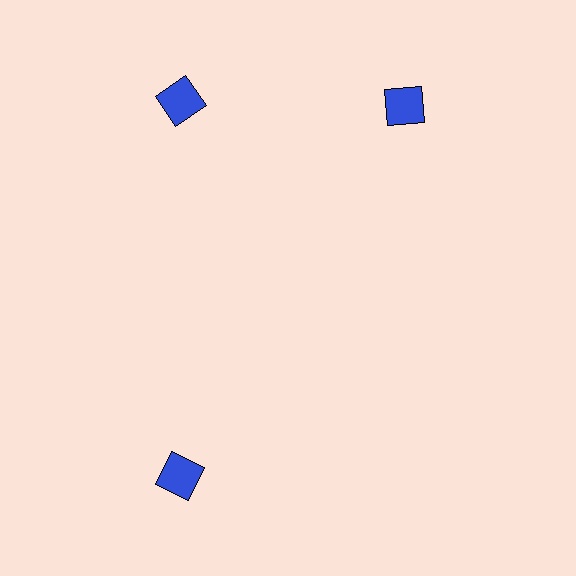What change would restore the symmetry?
The symmetry would be restored by rotating it back into even spacing with its neighbors so that all 3 squares sit at equal angles and equal distance from the center.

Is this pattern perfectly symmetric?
No. The 3 blue squares are arranged in a ring, but one element near the 3 o'clock position is rotated out of alignment along the ring, breaking the 3-fold rotational symmetry.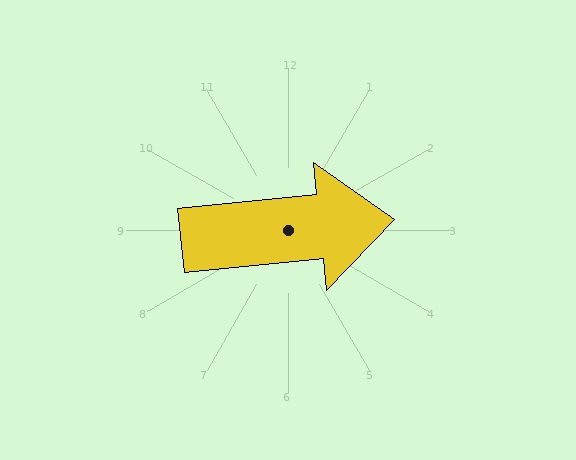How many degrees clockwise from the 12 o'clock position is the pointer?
Approximately 84 degrees.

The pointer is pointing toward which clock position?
Roughly 3 o'clock.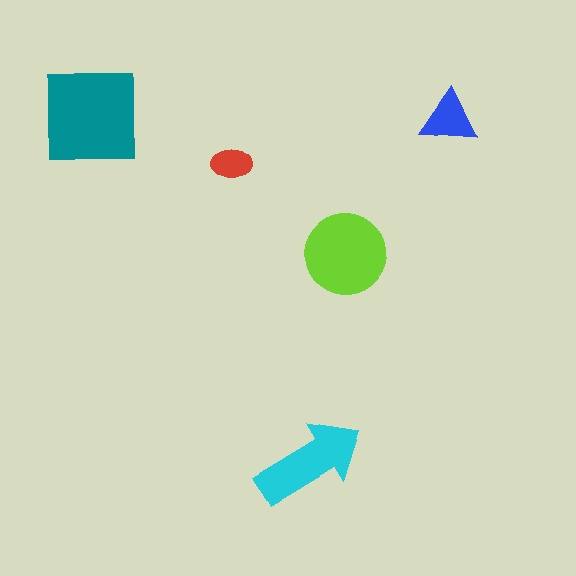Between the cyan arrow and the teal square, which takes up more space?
The teal square.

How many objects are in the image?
There are 5 objects in the image.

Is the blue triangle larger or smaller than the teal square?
Smaller.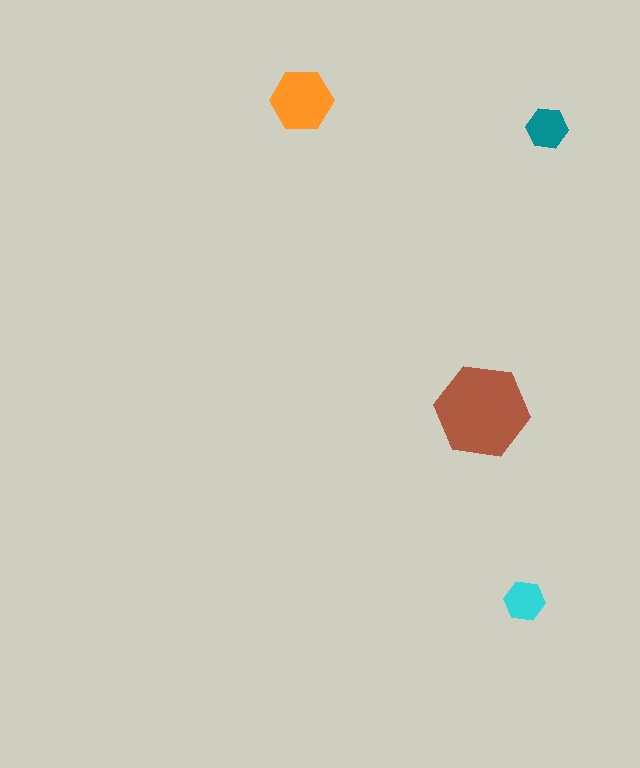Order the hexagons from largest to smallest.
the brown one, the orange one, the teal one, the cyan one.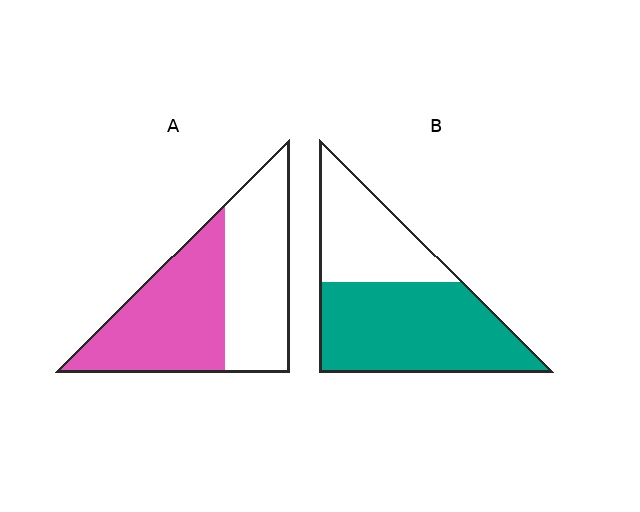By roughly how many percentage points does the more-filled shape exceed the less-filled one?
By roughly 10 percentage points (B over A).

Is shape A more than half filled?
Roughly half.